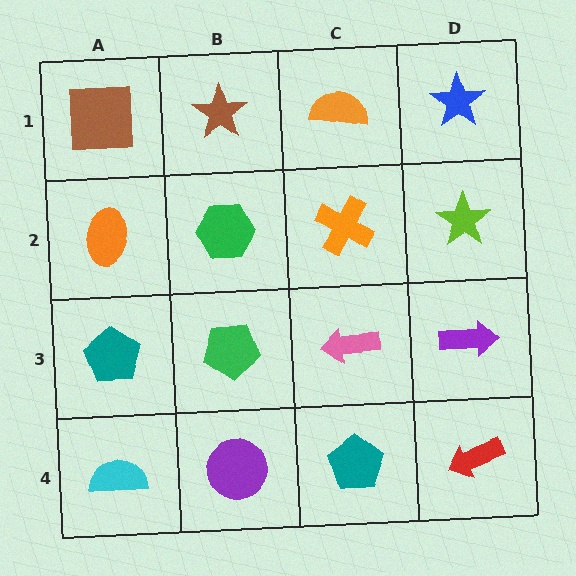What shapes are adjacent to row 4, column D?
A purple arrow (row 3, column D), a teal pentagon (row 4, column C).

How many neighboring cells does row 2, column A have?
3.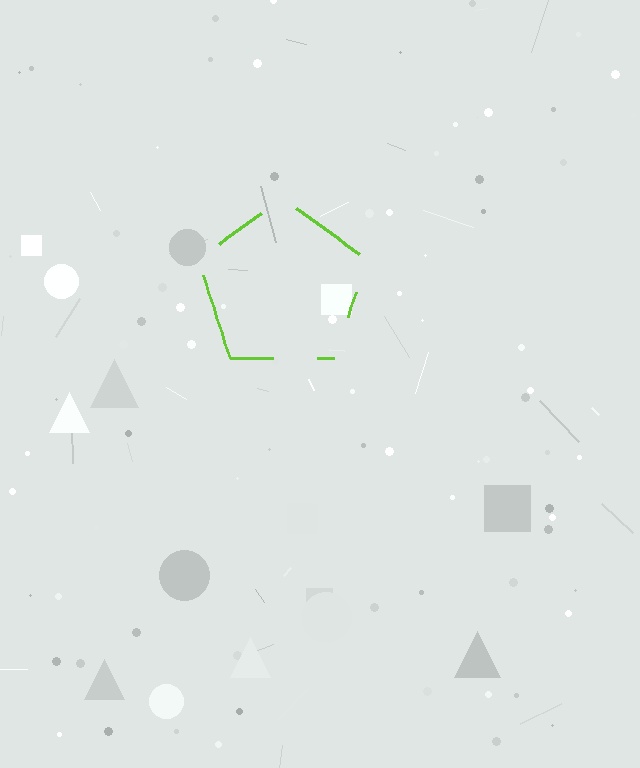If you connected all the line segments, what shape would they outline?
They would outline a pentagon.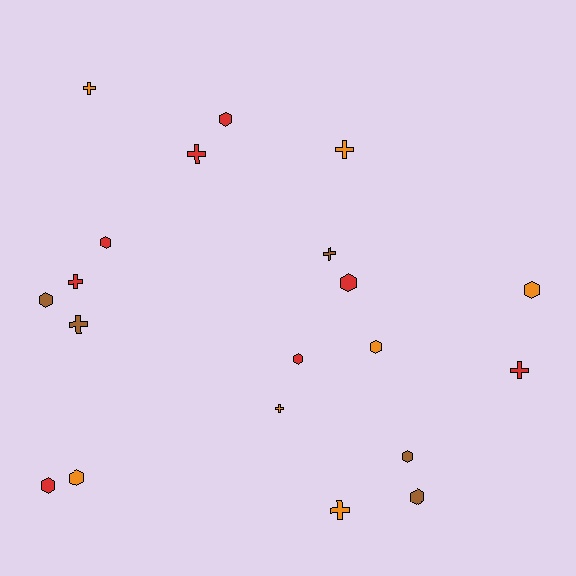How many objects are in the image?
There are 20 objects.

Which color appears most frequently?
Red, with 8 objects.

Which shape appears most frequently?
Hexagon, with 11 objects.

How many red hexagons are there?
There are 5 red hexagons.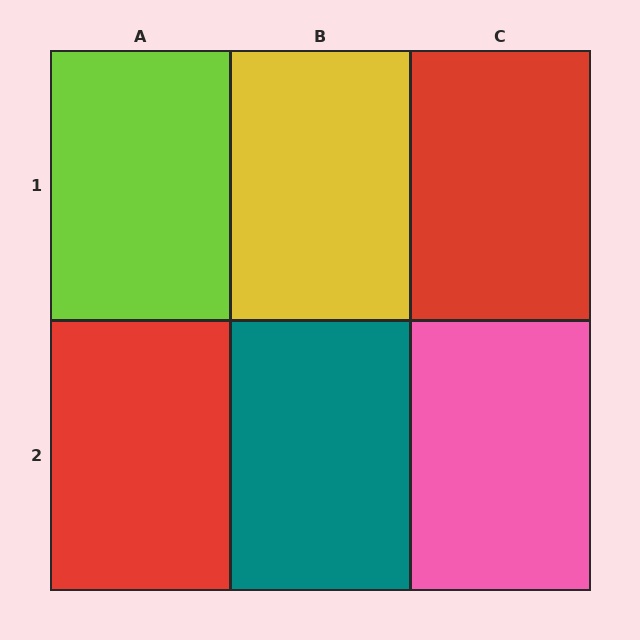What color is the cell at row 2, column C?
Pink.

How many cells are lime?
1 cell is lime.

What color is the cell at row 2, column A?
Red.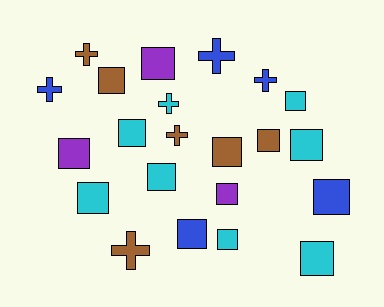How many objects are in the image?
There are 22 objects.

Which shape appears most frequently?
Square, with 15 objects.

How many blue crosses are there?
There are 3 blue crosses.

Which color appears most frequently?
Cyan, with 8 objects.